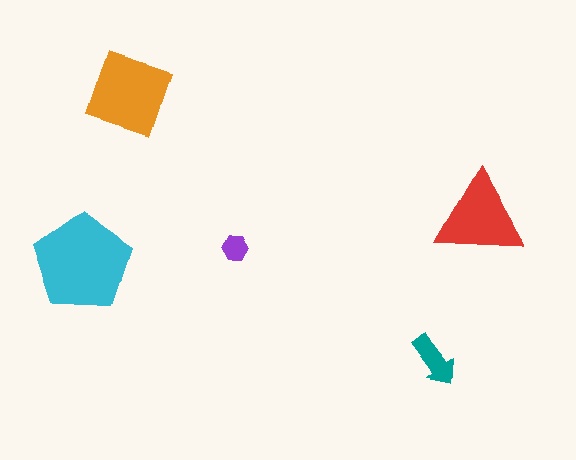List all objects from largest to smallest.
The cyan pentagon, the orange diamond, the red triangle, the teal arrow, the purple hexagon.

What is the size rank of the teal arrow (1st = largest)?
4th.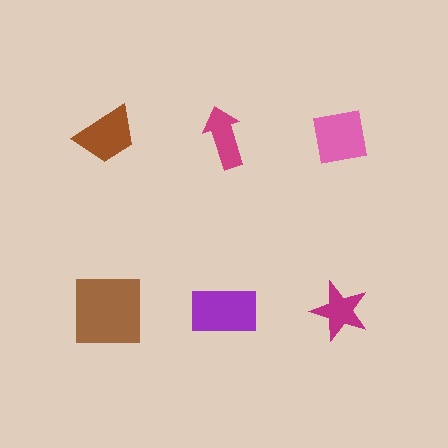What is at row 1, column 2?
A magenta arrow.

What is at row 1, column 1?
A brown trapezoid.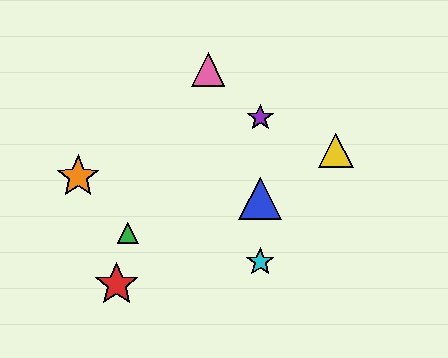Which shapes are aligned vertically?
The blue triangle, the purple star, the cyan star are aligned vertically.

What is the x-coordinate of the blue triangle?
The blue triangle is at x≈260.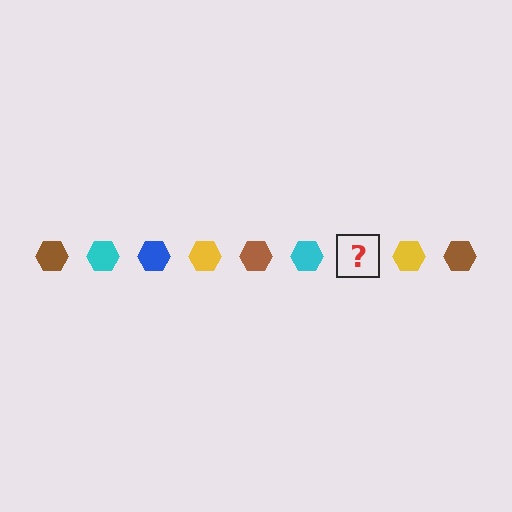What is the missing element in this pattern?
The missing element is a blue hexagon.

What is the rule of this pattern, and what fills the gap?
The rule is that the pattern cycles through brown, cyan, blue, yellow hexagons. The gap should be filled with a blue hexagon.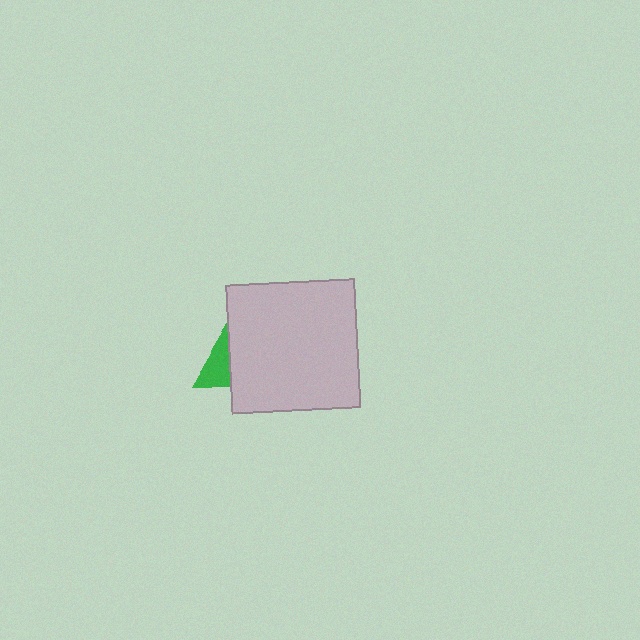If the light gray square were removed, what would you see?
You would see the complete green triangle.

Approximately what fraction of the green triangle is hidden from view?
Roughly 62% of the green triangle is hidden behind the light gray square.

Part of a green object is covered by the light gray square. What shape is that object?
It is a triangle.